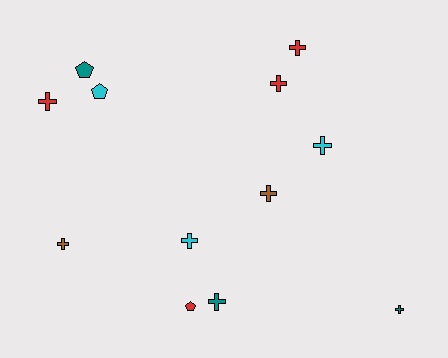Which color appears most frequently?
Red, with 4 objects.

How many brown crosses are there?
There are 2 brown crosses.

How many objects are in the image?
There are 12 objects.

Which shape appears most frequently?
Cross, with 9 objects.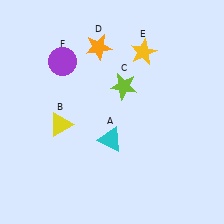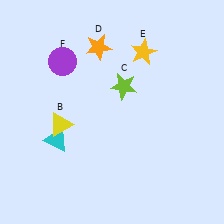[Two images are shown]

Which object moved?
The cyan triangle (A) moved left.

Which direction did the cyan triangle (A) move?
The cyan triangle (A) moved left.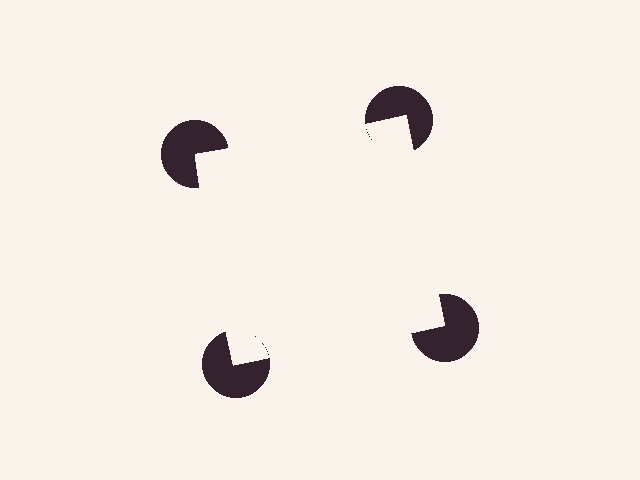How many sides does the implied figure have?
4 sides.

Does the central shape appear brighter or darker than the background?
It typically appears slightly brighter than the background, even though no actual brightness change is drawn.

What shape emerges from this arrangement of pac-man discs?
An illusory square — its edges are inferred from the aligned wedge cuts in the pac-man discs, not physically drawn.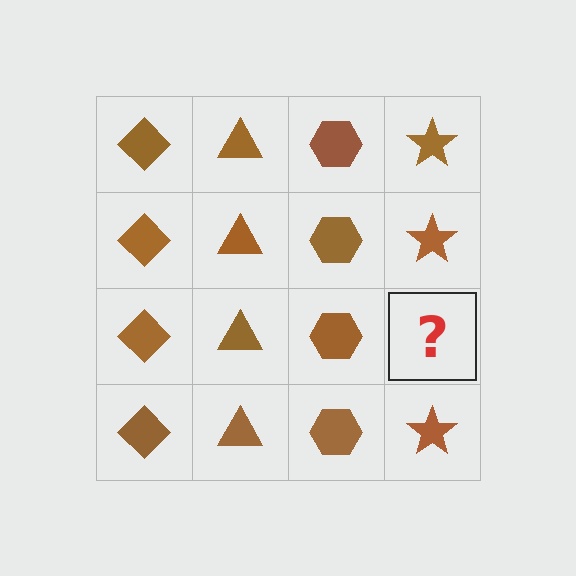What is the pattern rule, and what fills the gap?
The rule is that each column has a consistent shape. The gap should be filled with a brown star.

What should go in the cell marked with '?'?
The missing cell should contain a brown star.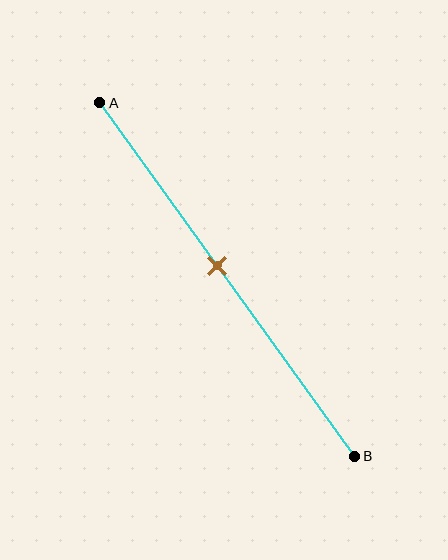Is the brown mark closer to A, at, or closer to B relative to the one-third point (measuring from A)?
The brown mark is closer to point B than the one-third point of segment AB.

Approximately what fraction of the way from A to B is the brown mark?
The brown mark is approximately 45% of the way from A to B.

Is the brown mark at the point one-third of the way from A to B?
No, the mark is at about 45% from A, not at the 33% one-third point.